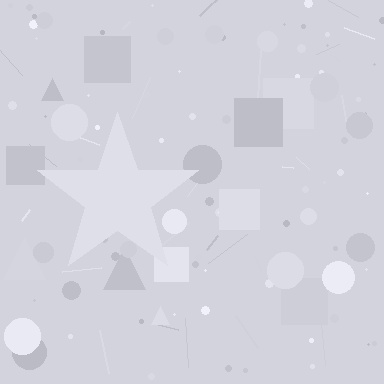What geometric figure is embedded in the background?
A star is embedded in the background.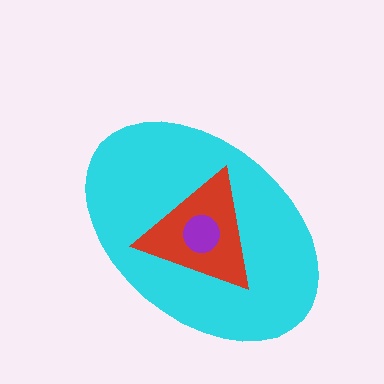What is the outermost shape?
The cyan ellipse.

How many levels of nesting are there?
3.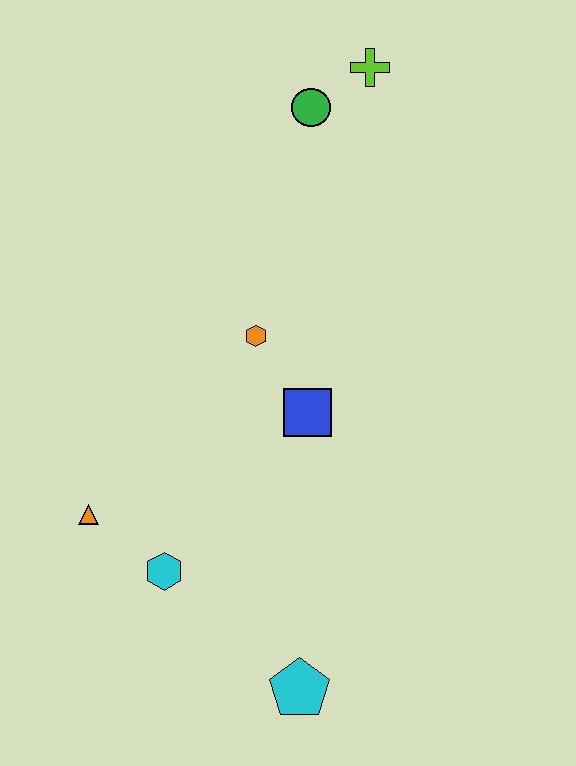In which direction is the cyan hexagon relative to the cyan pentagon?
The cyan hexagon is to the left of the cyan pentagon.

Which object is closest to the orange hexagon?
The blue square is closest to the orange hexagon.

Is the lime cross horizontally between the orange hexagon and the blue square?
No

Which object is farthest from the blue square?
The lime cross is farthest from the blue square.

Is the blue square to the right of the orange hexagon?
Yes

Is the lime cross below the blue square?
No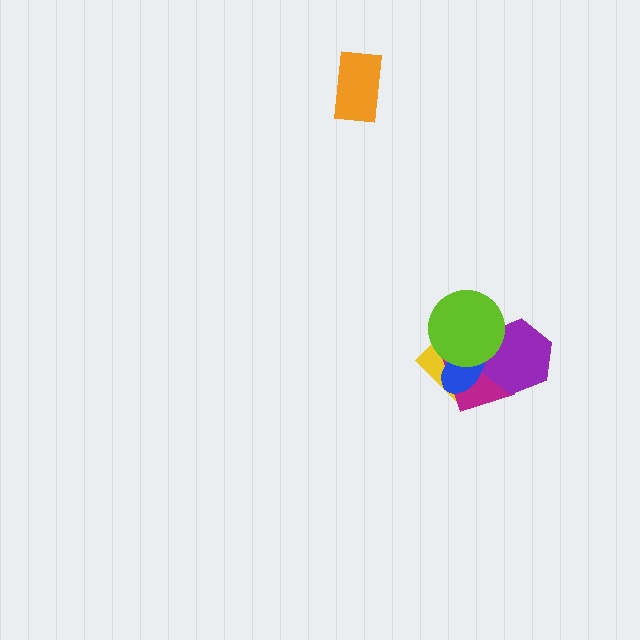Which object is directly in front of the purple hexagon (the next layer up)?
The blue ellipse is directly in front of the purple hexagon.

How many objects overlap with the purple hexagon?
4 objects overlap with the purple hexagon.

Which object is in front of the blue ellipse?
The lime circle is in front of the blue ellipse.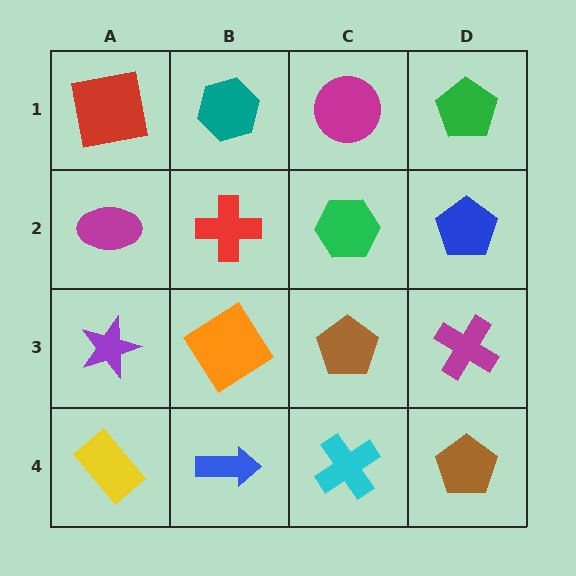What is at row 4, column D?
A brown pentagon.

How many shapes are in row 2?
4 shapes.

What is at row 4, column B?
A blue arrow.